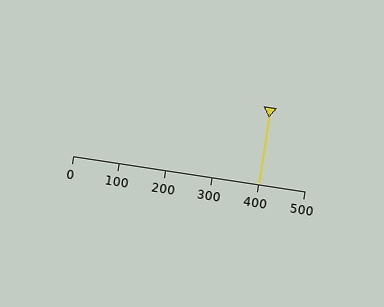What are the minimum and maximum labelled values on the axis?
The axis runs from 0 to 500.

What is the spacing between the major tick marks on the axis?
The major ticks are spaced 100 apart.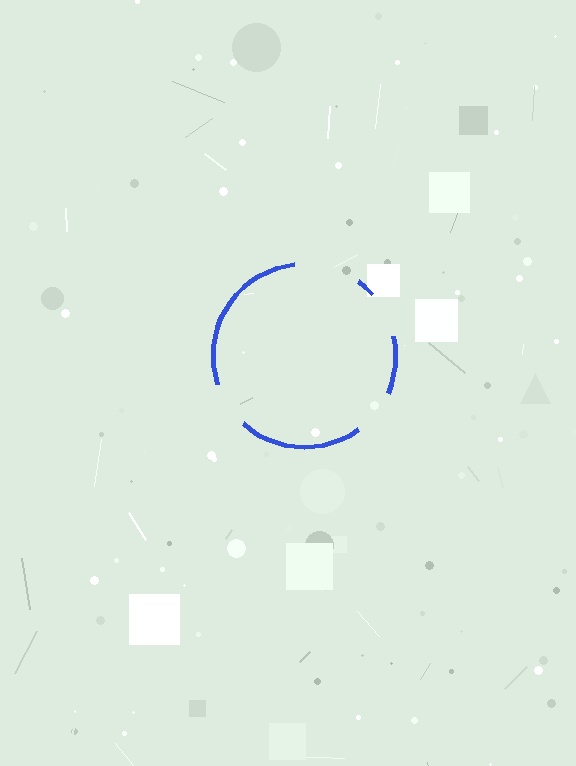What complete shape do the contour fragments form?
The contour fragments form a circle.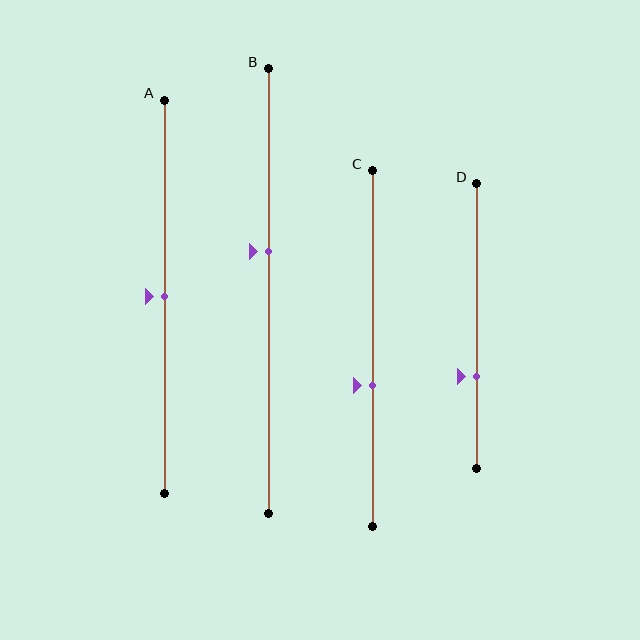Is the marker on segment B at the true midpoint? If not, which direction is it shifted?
No, the marker on segment B is shifted upward by about 9% of the segment length.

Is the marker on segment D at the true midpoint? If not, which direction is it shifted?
No, the marker on segment D is shifted downward by about 18% of the segment length.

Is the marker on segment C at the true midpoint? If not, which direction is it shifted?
No, the marker on segment C is shifted downward by about 10% of the segment length.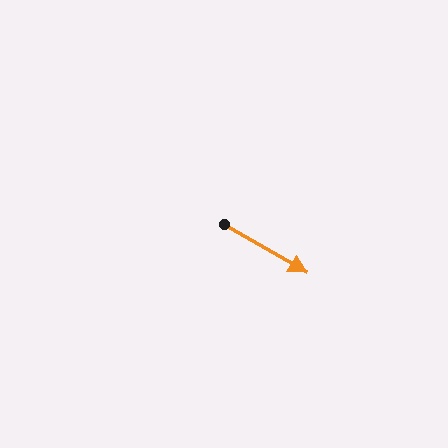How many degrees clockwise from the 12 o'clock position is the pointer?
Approximately 120 degrees.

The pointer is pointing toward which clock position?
Roughly 4 o'clock.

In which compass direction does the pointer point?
Southeast.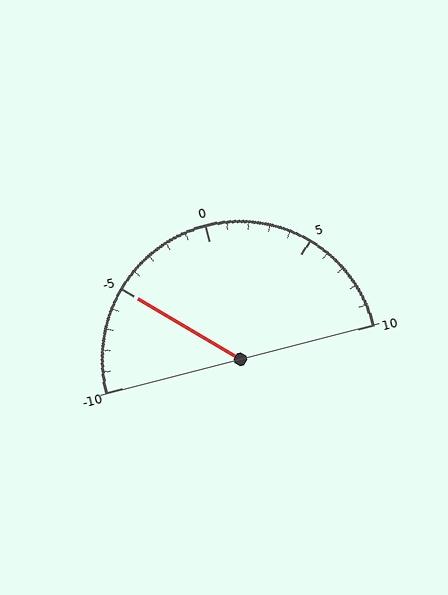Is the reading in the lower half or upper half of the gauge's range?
The reading is in the lower half of the range (-10 to 10).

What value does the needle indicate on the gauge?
The needle indicates approximately -5.